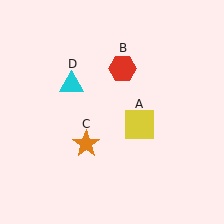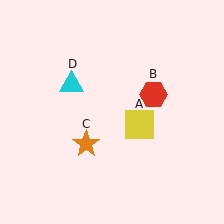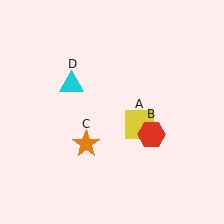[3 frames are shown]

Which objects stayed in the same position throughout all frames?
Yellow square (object A) and orange star (object C) and cyan triangle (object D) remained stationary.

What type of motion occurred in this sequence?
The red hexagon (object B) rotated clockwise around the center of the scene.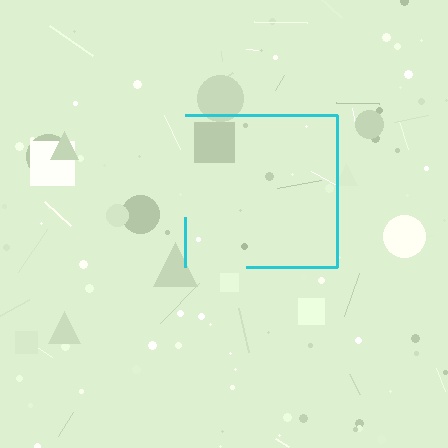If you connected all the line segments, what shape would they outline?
They would outline a square.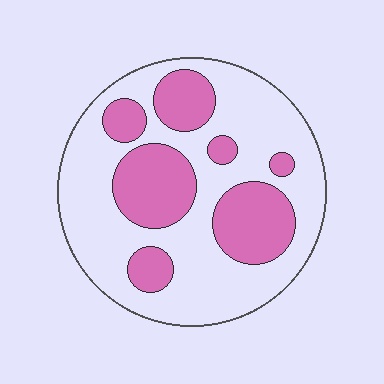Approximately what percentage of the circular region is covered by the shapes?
Approximately 35%.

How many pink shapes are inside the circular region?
7.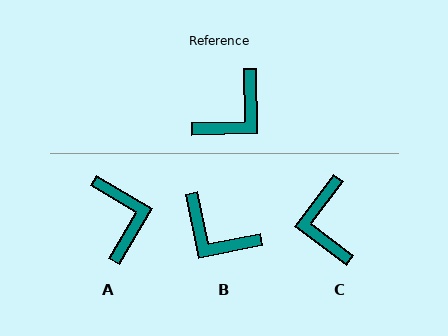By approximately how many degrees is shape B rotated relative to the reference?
Approximately 80 degrees clockwise.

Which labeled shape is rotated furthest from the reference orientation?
C, about 128 degrees away.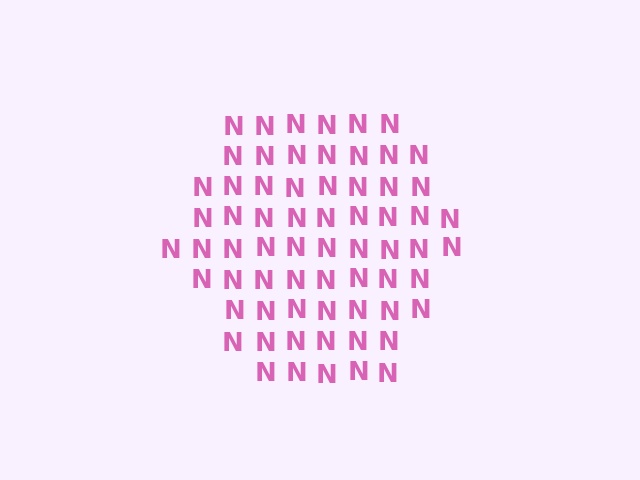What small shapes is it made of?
It is made of small letter N's.